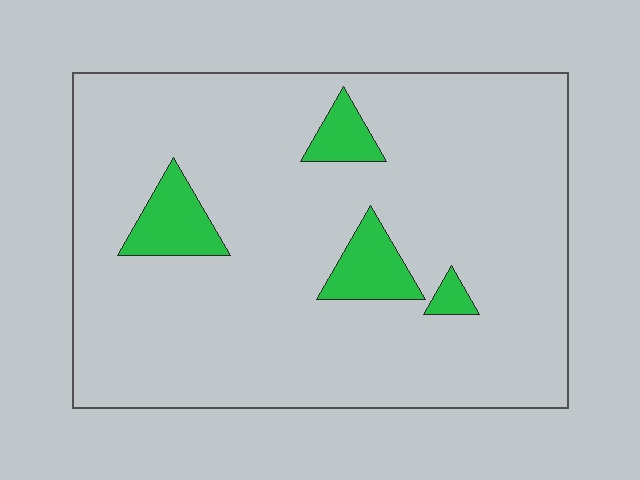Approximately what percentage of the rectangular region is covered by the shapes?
Approximately 10%.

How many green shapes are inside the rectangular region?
4.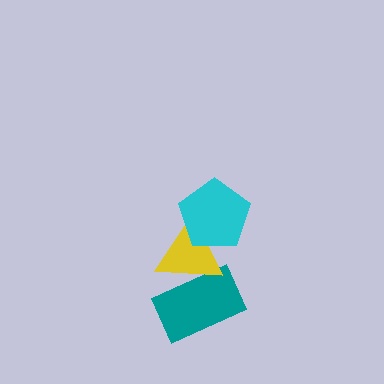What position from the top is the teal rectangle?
The teal rectangle is 3rd from the top.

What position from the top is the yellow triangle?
The yellow triangle is 2nd from the top.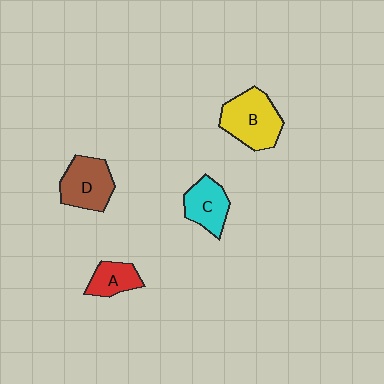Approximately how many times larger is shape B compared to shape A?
Approximately 1.9 times.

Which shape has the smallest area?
Shape A (red).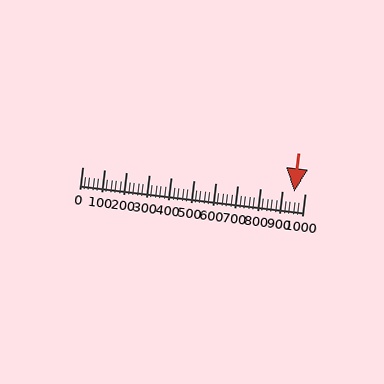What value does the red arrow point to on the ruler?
The red arrow points to approximately 952.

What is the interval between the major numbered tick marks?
The major tick marks are spaced 100 units apart.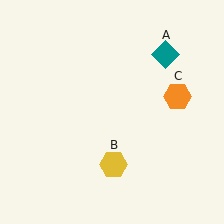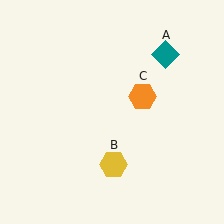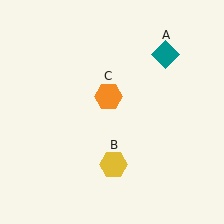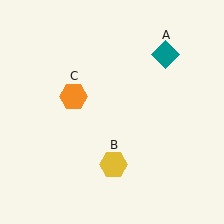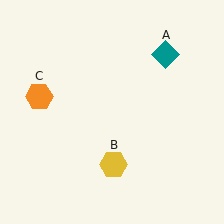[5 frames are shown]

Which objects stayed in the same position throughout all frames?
Teal diamond (object A) and yellow hexagon (object B) remained stationary.